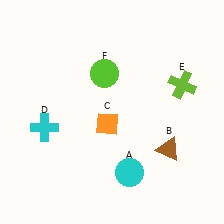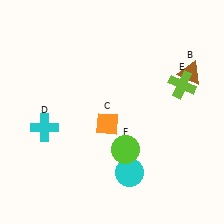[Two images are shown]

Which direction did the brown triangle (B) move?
The brown triangle (B) moved up.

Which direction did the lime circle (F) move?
The lime circle (F) moved down.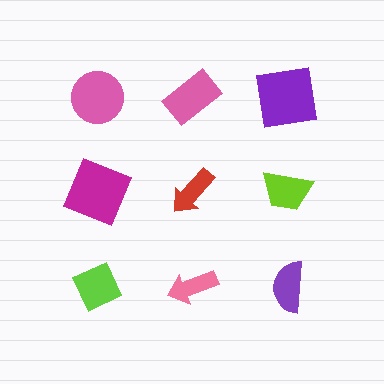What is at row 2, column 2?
A red arrow.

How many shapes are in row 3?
3 shapes.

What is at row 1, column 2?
A pink rectangle.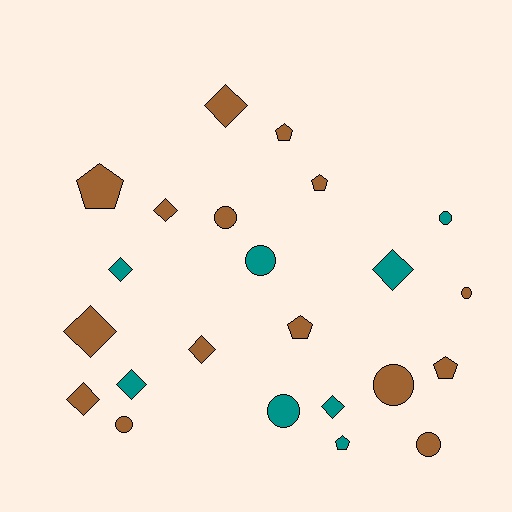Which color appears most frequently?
Brown, with 15 objects.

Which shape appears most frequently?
Diamond, with 9 objects.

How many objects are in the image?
There are 23 objects.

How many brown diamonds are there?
There are 5 brown diamonds.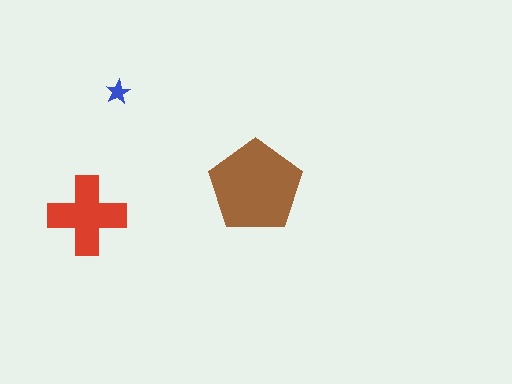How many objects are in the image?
There are 3 objects in the image.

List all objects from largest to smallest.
The brown pentagon, the red cross, the blue star.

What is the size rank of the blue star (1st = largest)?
3rd.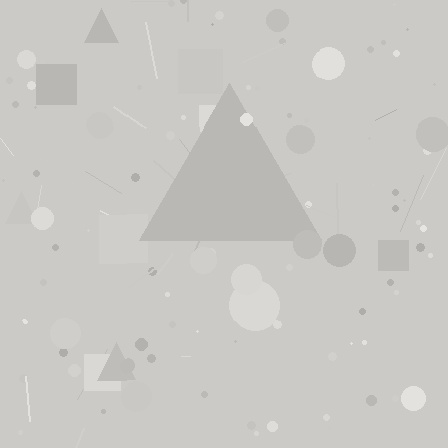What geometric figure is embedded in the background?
A triangle is embedded in the background.